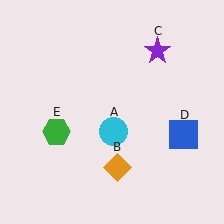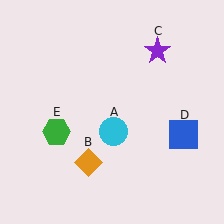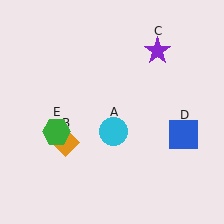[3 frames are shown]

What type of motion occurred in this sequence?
The orange diamond (object B) rotated clockwise around the center of the scene.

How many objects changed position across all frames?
1 object changed position: orange diamond (object B).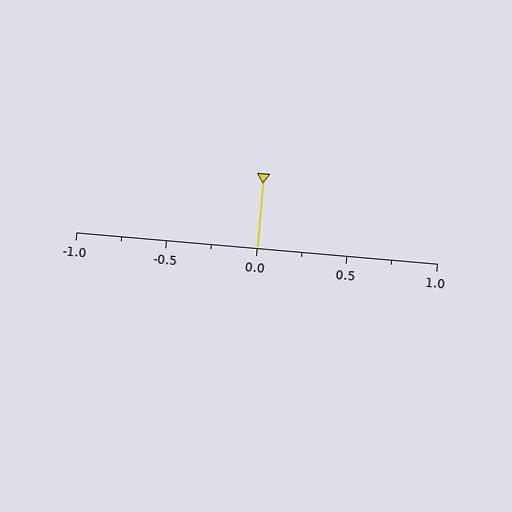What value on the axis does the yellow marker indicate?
The marker indicates approximately 0.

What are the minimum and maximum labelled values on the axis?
The axis runs from -1.0 to 1.0.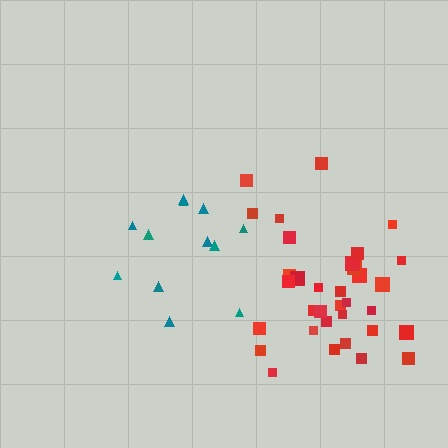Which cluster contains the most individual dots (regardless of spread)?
Red (34).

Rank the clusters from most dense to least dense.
red, teal.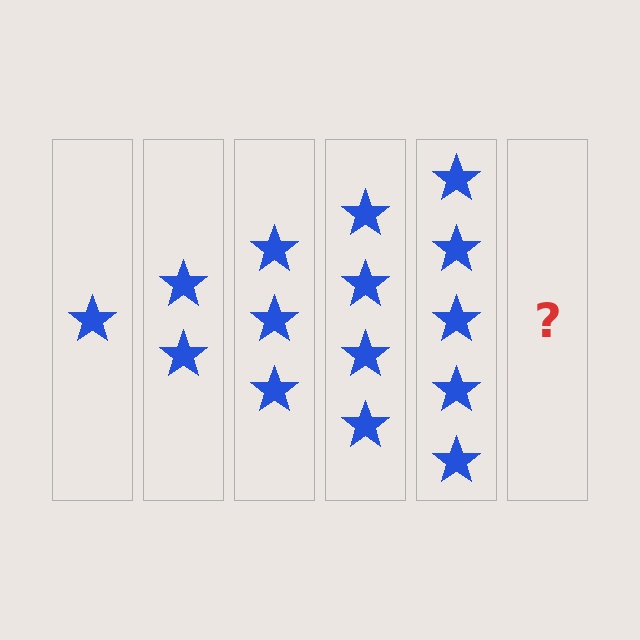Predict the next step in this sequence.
The next step is 6 stars.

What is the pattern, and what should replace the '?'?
The pattern is that each step adds one more star. The '?' should be 6 stars.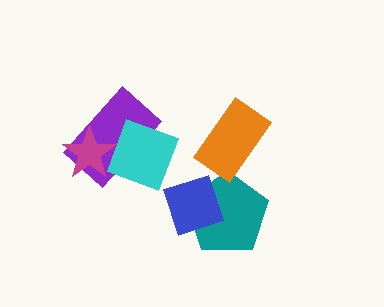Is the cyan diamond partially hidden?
Yes, it is partially covered by another shape.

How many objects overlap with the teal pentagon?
1 object overlaps with the teal pentagon.